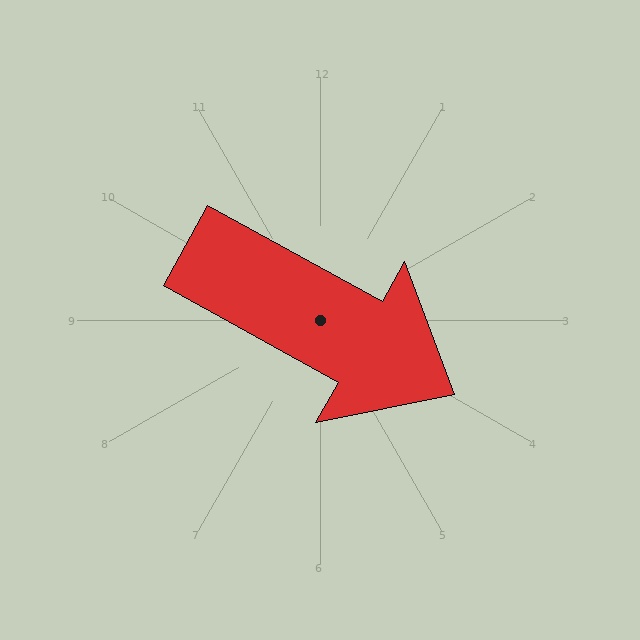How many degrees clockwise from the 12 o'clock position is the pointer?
Approximately 119 degrees.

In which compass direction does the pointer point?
Southeast.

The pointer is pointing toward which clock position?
Roughly 4 o'clock.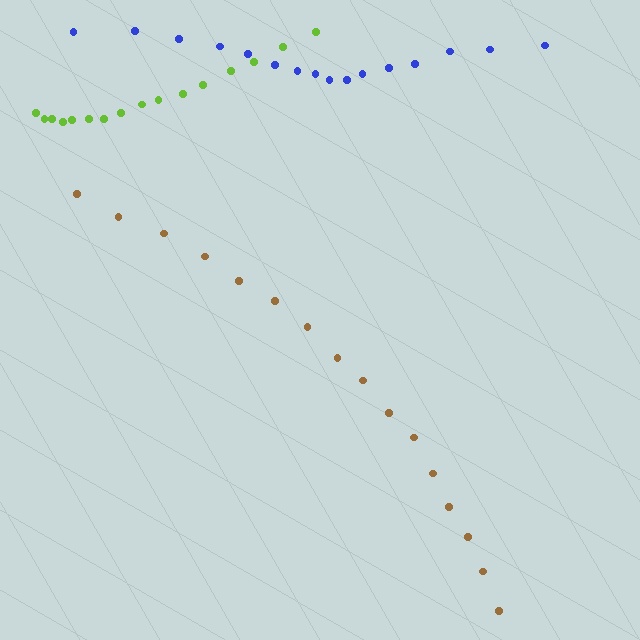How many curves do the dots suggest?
There are 3 distinct paths.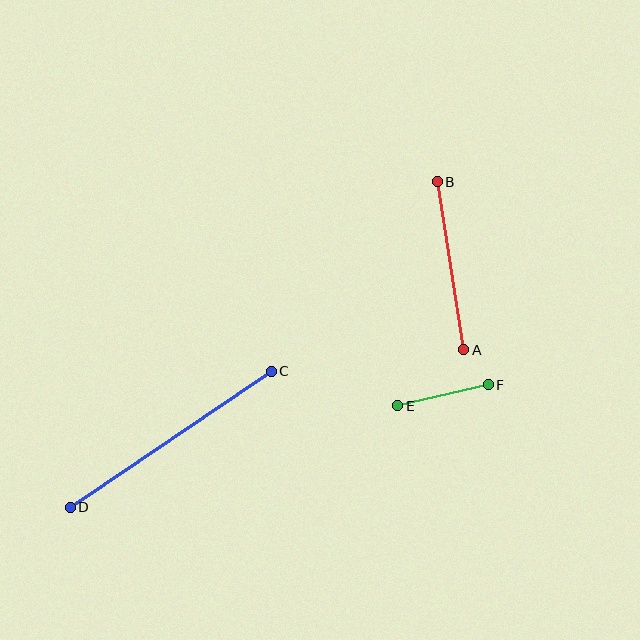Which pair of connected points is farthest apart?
Points C and D are farthest apart.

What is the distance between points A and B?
The distance is approximately 170 pixels.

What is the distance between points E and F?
The distance is approximately 93 pixels.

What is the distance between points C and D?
The distance is approximately 243 pixels.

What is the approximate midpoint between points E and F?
The midpoint is at approximately (443, 395) pixels.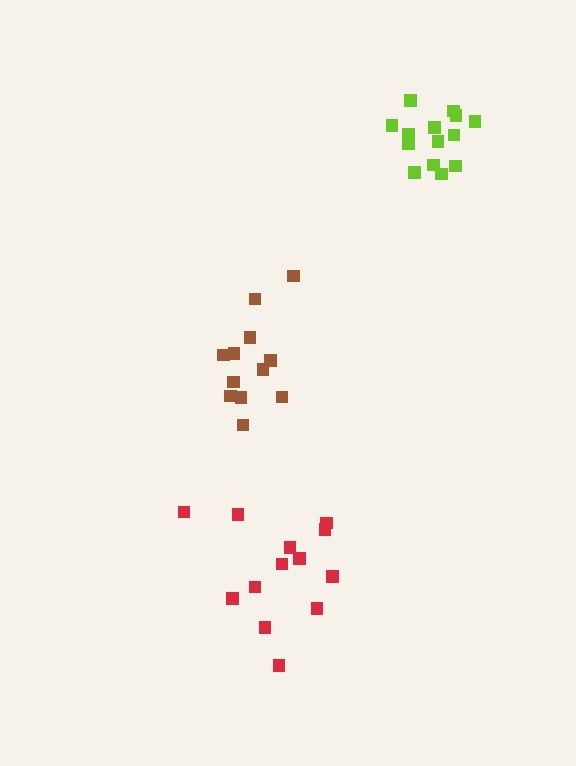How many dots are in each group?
Group 1: 13 dots, Group 2: 12 dots, Group 3: 14 dots (39 total).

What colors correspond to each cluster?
The clusters are colored: red, brown, lime.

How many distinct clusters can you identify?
There are 3 distinct clusters.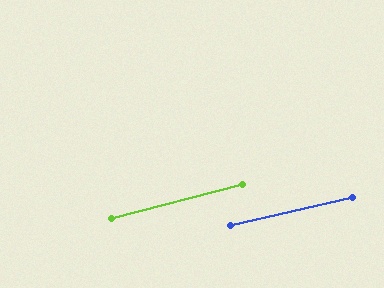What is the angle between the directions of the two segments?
Approximately 2 degrees.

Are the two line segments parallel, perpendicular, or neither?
Parallel — their directions differ by only 1.9°.